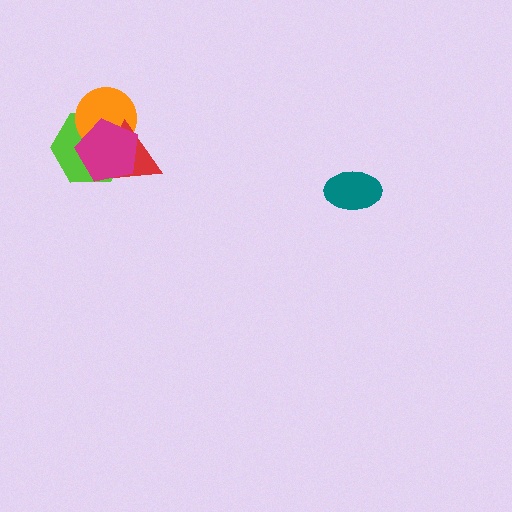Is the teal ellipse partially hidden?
No, no other shape covers it.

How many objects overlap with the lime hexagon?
3 objects overlap with the lime hexagon.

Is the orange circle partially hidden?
Yes, it is partially covered by another shape.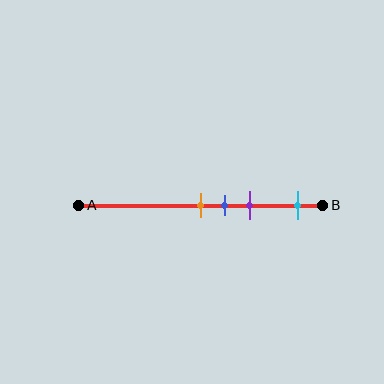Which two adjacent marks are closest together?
The orange and blue marks are the closest adjacent pair.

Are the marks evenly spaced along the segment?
No, the marks are not evenly spaced.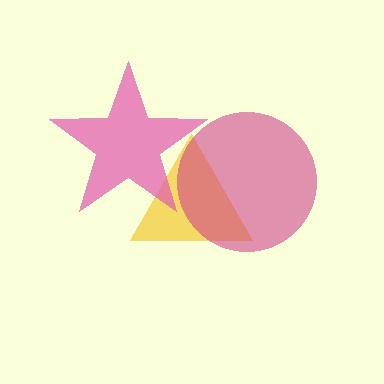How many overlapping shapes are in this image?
There are 3 overlapping shapes in the image.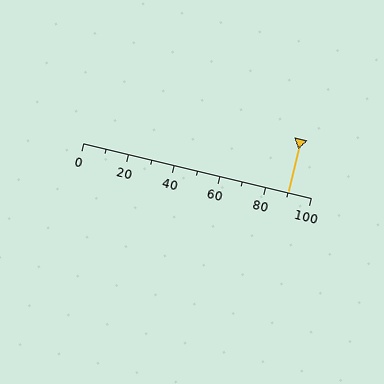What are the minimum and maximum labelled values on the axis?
The axis runs from 0 to 100.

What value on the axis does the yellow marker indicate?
The marker indicates approximately 90.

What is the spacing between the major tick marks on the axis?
The major ticks are spaced 20 apart.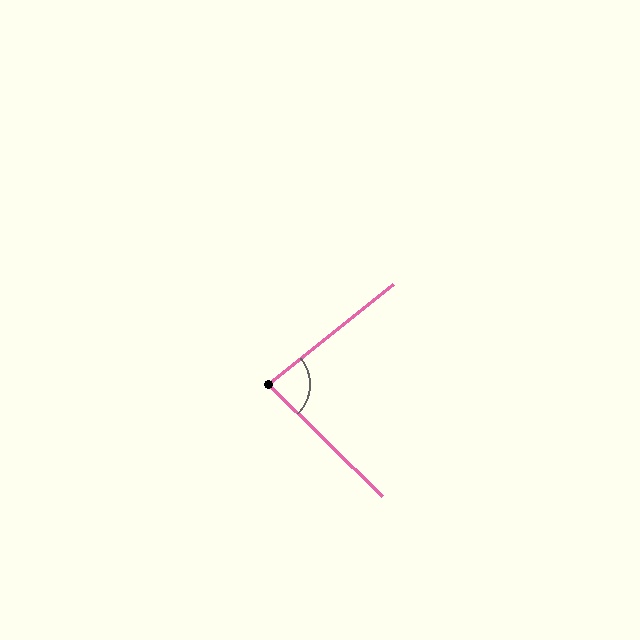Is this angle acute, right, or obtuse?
It is acute.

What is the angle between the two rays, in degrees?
Approximately 83 degrees.